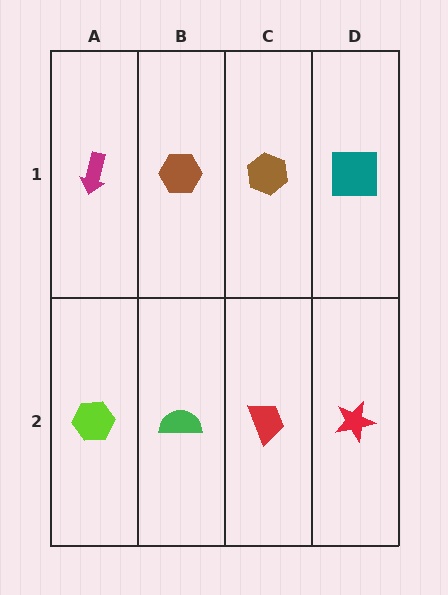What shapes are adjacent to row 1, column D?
A red star (row 2, column D), a brown hexagon (row 1, column C).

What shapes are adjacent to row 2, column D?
A teal square (row 1, column D), a red trapezoid (row 2, column C).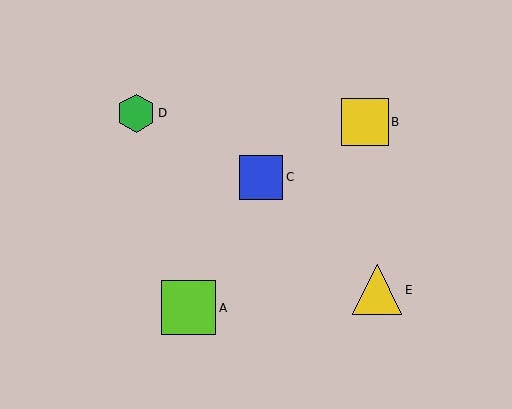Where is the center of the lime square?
The center of the lime square is at (189, 308).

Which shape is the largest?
The lime square (labeled A) is the largest.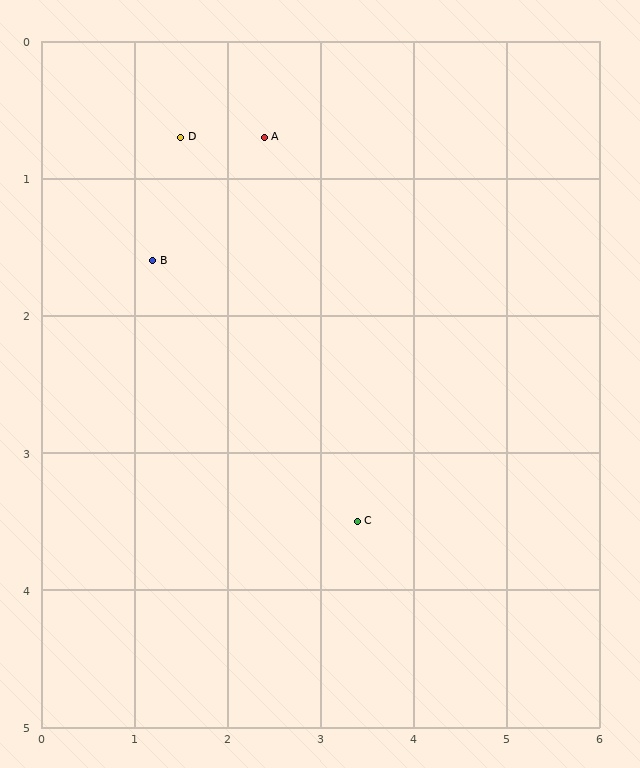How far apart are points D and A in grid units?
Points D and A are about 0.9 grid units apart.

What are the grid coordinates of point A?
Point A is at approximately (2.4, 0.7).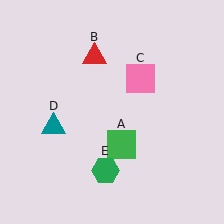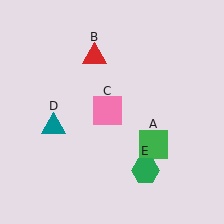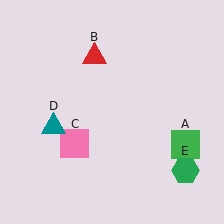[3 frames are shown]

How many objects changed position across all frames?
3 objects changed position: green square (object A), pink square (object C), green hexagon (object E).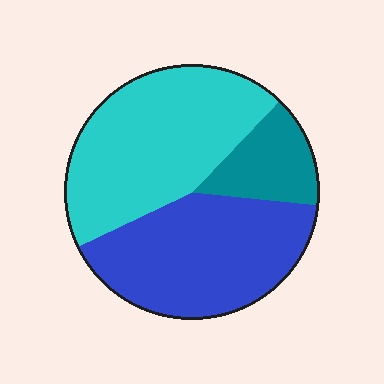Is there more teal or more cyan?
Cyan.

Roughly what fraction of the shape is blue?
Blue covers around 40% of the shape.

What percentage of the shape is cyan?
Cyan covers 45% of the shape.